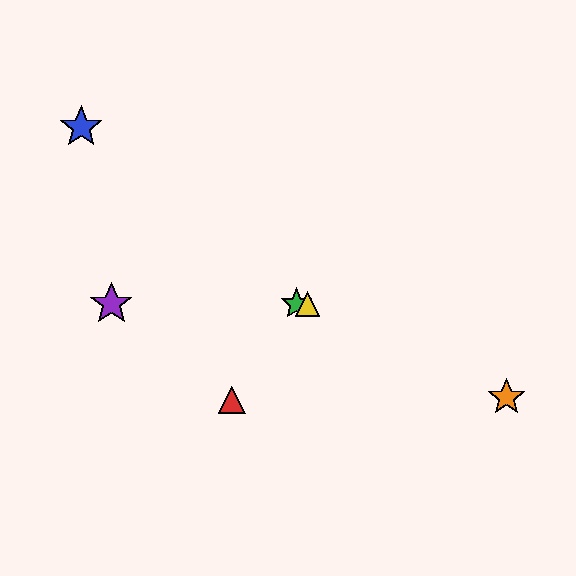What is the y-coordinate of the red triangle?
The red triangle is at y≈400.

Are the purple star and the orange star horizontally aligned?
No, the purple star is at y≈304 and the orange star is at y≈398.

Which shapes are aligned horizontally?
The green star, the yellow triangle, the purple star are aligned horizontally.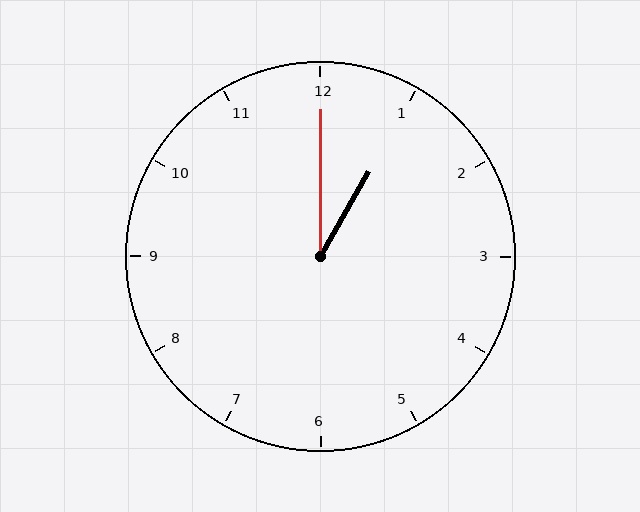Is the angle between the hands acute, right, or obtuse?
It is acute.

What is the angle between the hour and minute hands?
Approximately 30 degrees.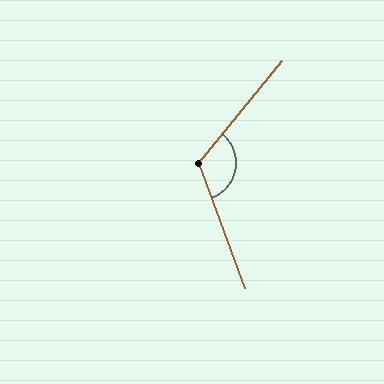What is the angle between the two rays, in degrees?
Approximately 121 degrees.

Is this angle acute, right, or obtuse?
It is obtuse.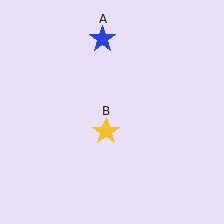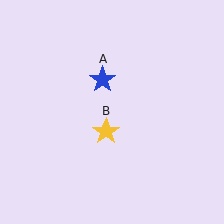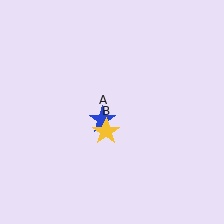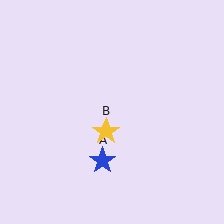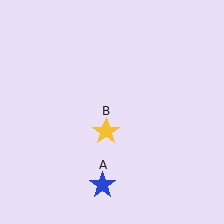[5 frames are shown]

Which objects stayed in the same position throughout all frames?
Yellow star (object B) remained stationary.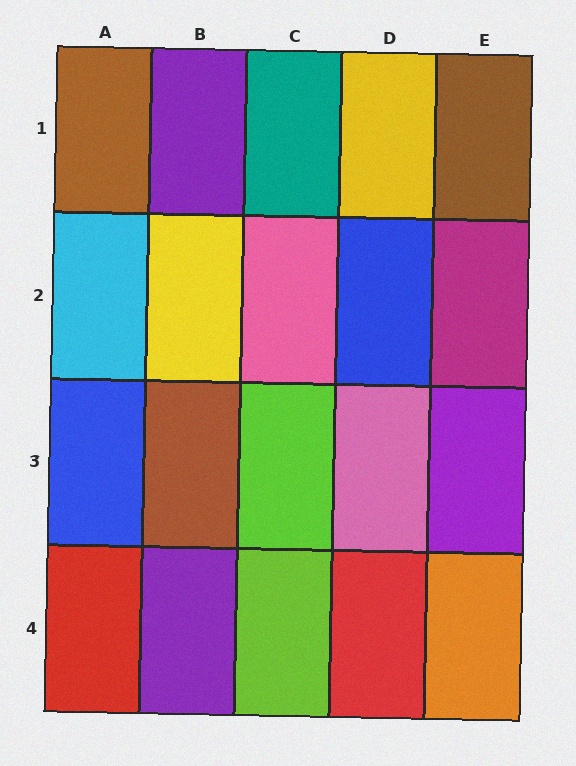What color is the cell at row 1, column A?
Brown.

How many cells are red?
2 cells are red.